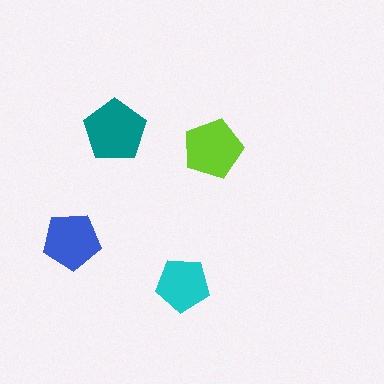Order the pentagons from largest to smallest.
the teal one, the lime one, the blue one, the cyan one.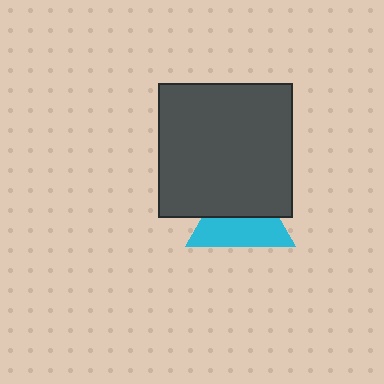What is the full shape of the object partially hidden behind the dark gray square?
The partially hidden object is a cyan triangle.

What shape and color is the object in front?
The object in front is a dark gray square.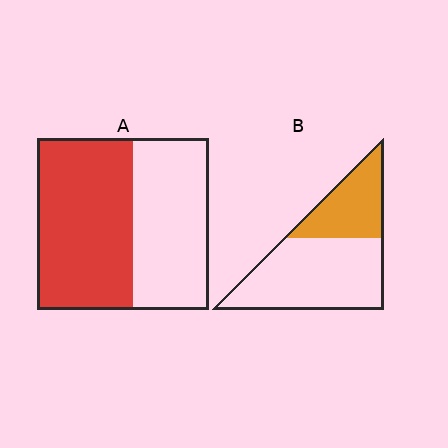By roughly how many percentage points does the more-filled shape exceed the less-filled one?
By roughly 20 percentage points (A over B).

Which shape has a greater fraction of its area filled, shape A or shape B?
Shape A.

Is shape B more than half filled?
No.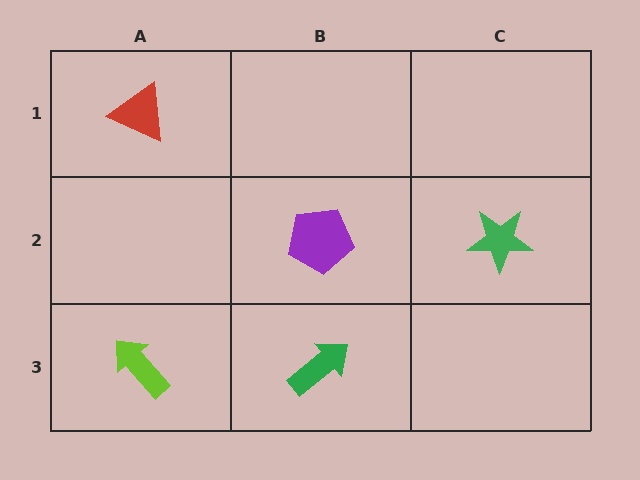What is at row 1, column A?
A red triangle.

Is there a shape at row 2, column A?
No, that cell is empty.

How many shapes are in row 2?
2 shapes.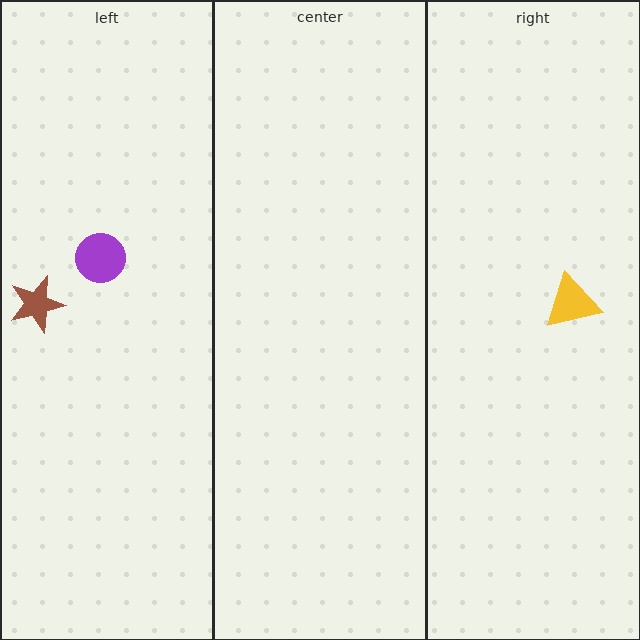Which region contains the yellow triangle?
The right region.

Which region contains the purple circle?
The left region.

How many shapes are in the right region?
1.